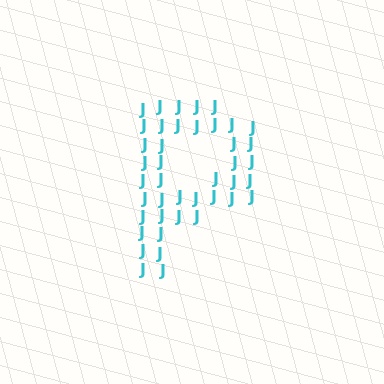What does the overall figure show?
The overall figure shows the letter P.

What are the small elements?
The small elements are letter J's.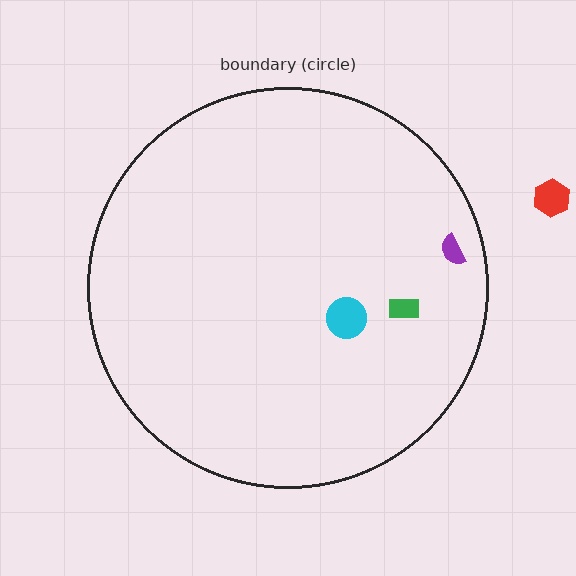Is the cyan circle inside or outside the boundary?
Inside.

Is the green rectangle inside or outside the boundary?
Inside.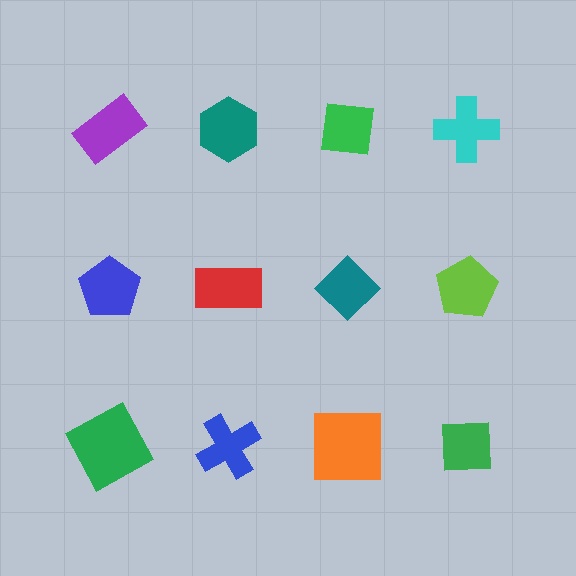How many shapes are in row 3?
4 shapes.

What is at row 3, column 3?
An orange square.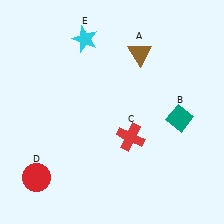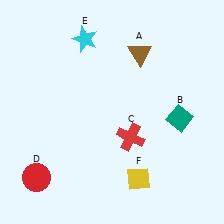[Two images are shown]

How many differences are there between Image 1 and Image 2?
There is 1 difference between the two images.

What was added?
A yellow diamond (F) was added in Image 2.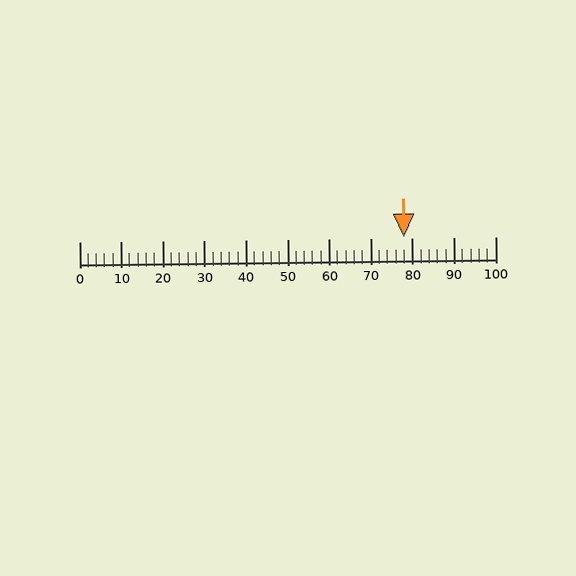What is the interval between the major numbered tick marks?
The major tick marks are spaced 10 units apart.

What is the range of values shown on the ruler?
The ruler shows values from 0 to 100.